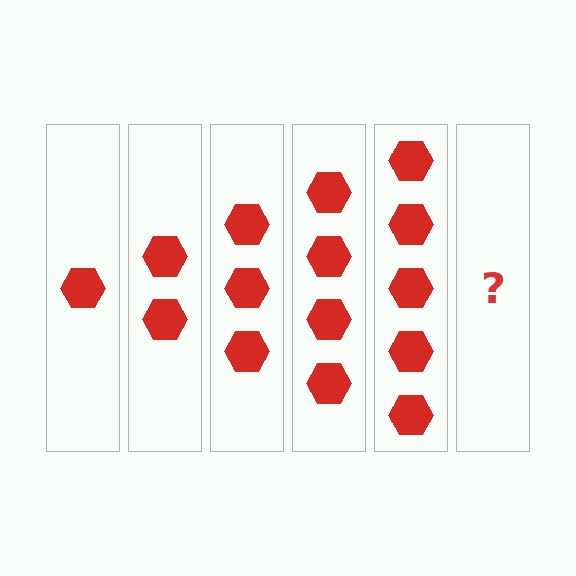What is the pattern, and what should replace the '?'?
The pattern is that each step adds one more hexagon. The '?' should be 6 hexagons.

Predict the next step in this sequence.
The next step is 6 hexagons.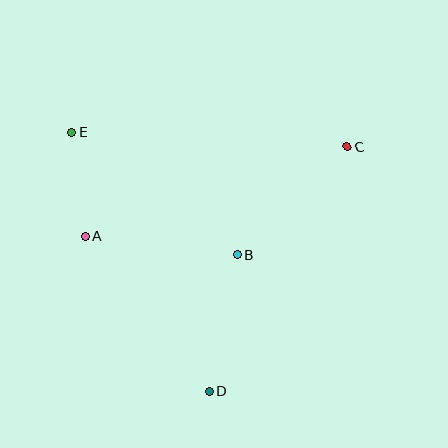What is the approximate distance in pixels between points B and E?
The distance between B and E is approximately 206 pixels.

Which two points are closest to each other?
Points A and E are closest to each other.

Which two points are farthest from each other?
Points D and E are farthest from each other.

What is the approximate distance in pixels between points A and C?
The distance between A and C is approximately 277 pixels.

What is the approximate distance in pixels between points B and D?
The distance between B and D is approximately 139 pixels.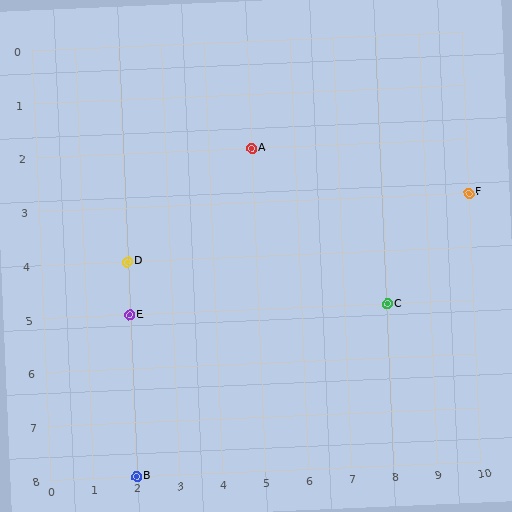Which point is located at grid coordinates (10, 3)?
Point F is at (10, 3).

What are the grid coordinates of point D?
Point D is at grid coordinates (2, 4).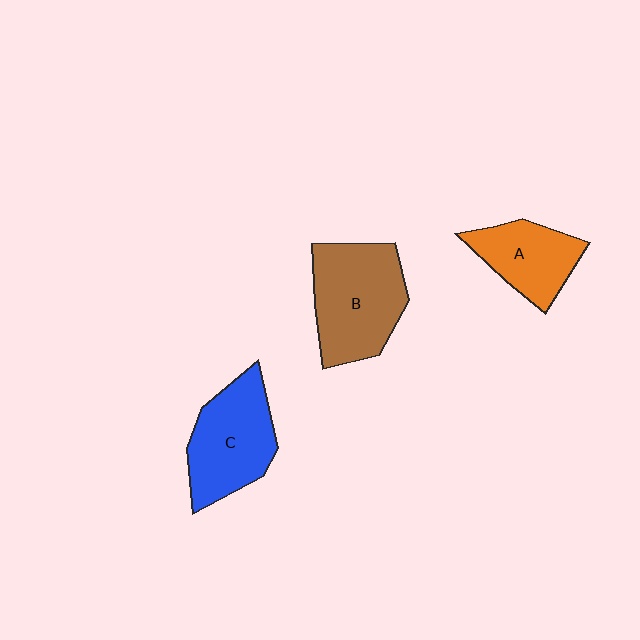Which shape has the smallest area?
Shape A (orange).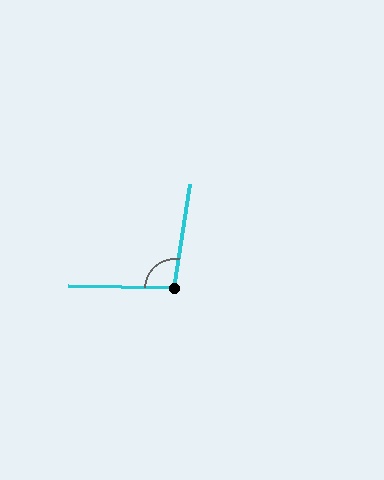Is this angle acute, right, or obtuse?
It is obtuse.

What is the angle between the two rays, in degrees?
Approximately 97 degrees.